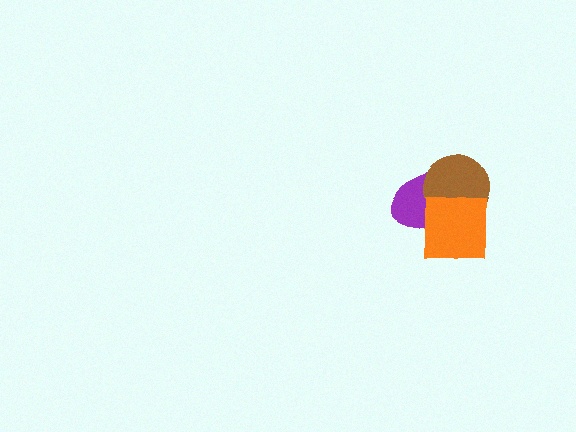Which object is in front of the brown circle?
The orange square is in front of the brown circle.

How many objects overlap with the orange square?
2 objects overlap with the orange square.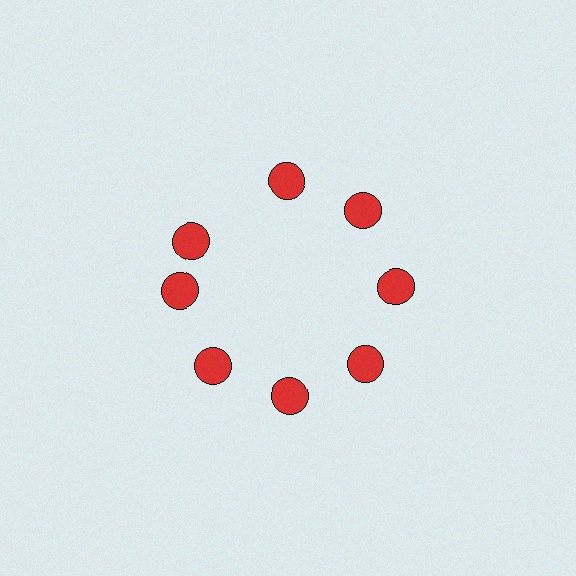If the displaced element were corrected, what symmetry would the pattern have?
It would have 8-fold rotational symmetry — the pattern would map onto itself every 45 degrees.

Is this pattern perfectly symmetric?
No. The 8 red circles are arranged in a ring, but one element near the 10 o'clock position is rotated out of alignment along the ring, breaking the 8-fold rotational symmetry.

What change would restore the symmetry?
The symmetry would be restored by rotating it back into even spacing with its neighbors so that all 8 circles sit at equal angles and equal distance from the center.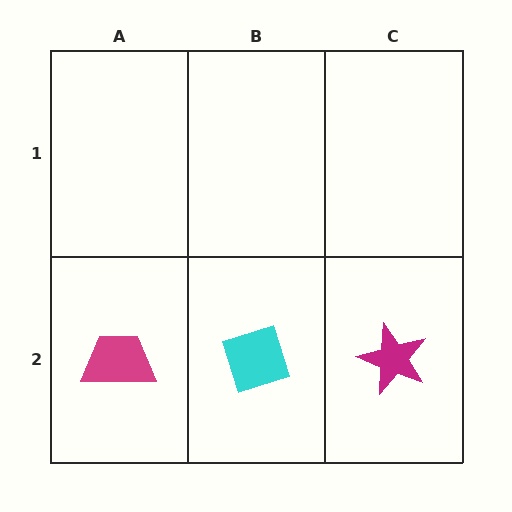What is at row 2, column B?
A cyan diamond.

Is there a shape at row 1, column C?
No, that cell is empty.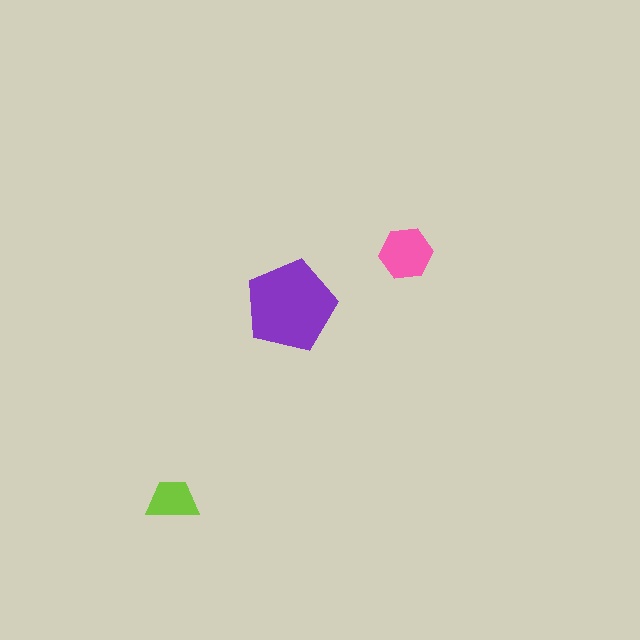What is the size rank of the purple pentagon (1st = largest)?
1st.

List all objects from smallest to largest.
The lime trapezoid, the pink hexagon, the purple pentagon.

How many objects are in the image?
There are 3 objects in the image.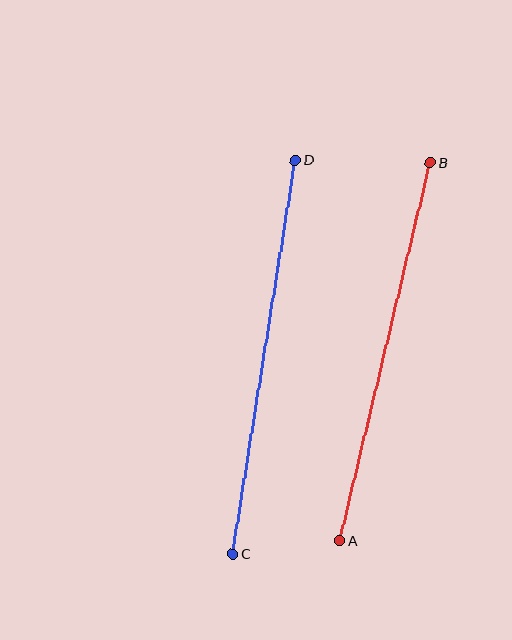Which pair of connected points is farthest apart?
Points C and D are farthest apart.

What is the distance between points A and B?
The distance is approximately 389 pixels.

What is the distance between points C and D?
The distance is approximately 399 pixels.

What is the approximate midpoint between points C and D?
The midpoint is at approximately (264, 357) pixels.